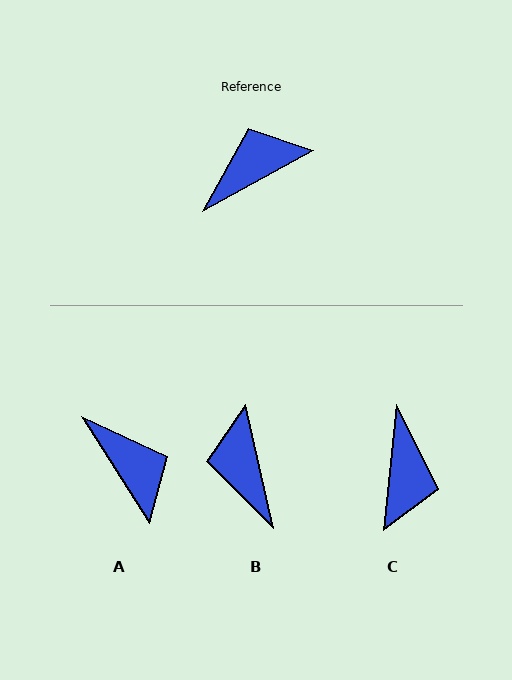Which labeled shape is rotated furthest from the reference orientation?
C, about 125 degrees away.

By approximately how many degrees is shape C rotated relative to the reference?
Approximately 125 degrees clockwise.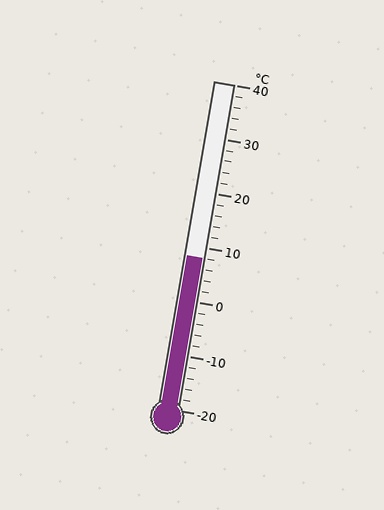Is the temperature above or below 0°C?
The temperature is above 0°C.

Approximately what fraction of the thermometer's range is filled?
The thermometer is filled to approximately 45% of its range.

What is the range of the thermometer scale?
The thermometer scale ranges from -20°C to 40°C.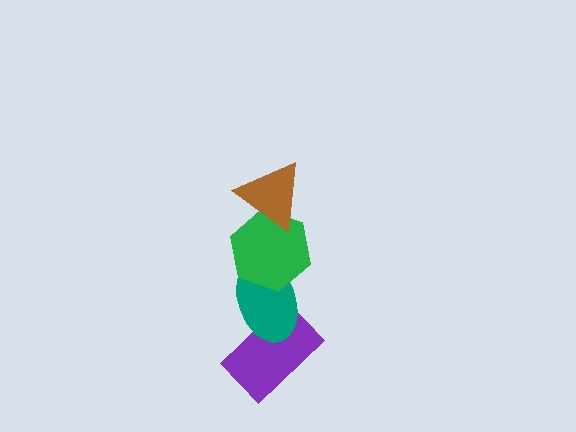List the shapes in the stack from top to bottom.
From top to bottom: the brown triangle, the green hexagon, the teal ellipse, the purple rectangle.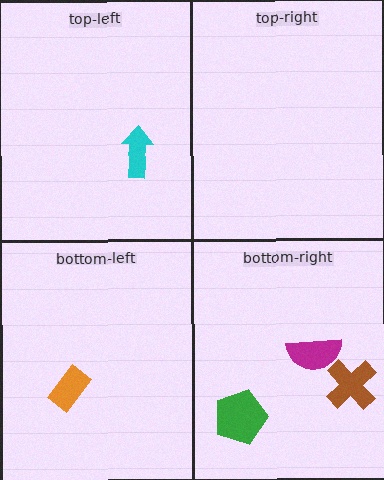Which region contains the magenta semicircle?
The bottom-right region.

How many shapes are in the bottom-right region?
3.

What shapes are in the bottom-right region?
The green pentagon, the brown cross, the magenta semicircle.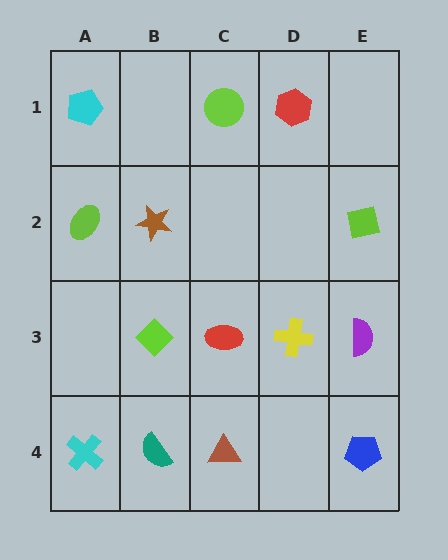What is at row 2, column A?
A lime ellipse.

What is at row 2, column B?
A brown star.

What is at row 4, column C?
A brown triangle.